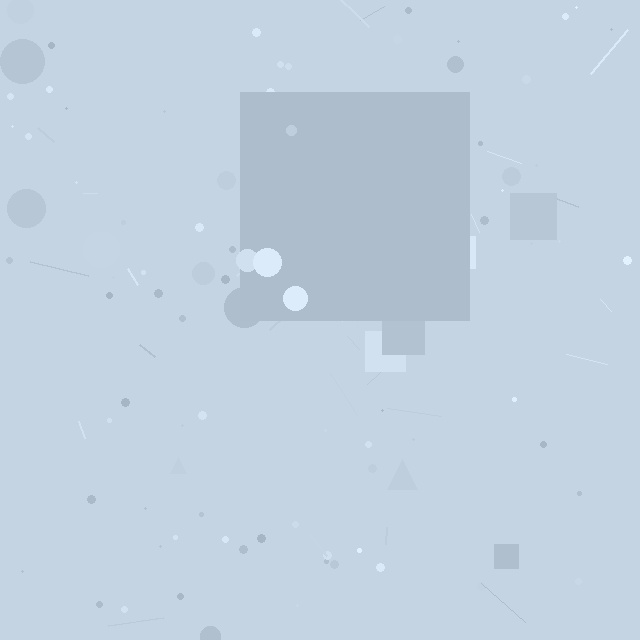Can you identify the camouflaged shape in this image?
The camouflaged shape is a square.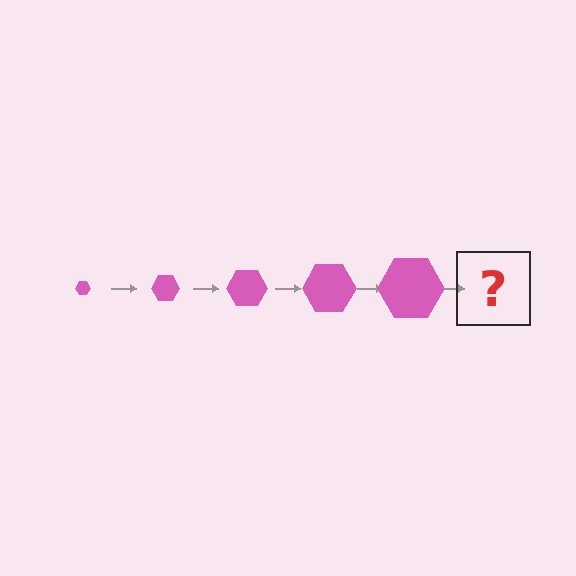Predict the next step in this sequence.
The next step is a pink hexagon, larger than the previous one.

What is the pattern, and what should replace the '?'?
The pattern is that the hexagon gets progressively larger each step. The '?' should be a pink hexagon, larger than the previous one.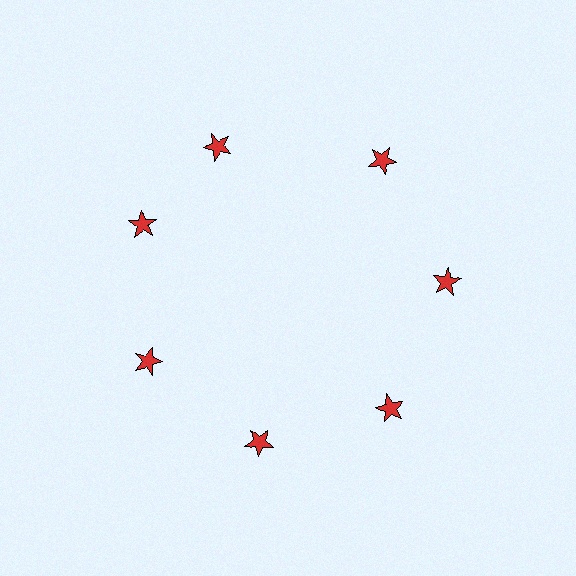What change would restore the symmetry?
The symmetry would be restored by rotating it back into even spacing with its neighbors so that all 7 stars sit at equal angles and equal distance from the center.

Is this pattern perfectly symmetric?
No. The 7 red stars are arranged in a ring, but one element near the 12 o'clock position is rotated out of alignment along the ring, breaking the 7-fold rotational symmetry.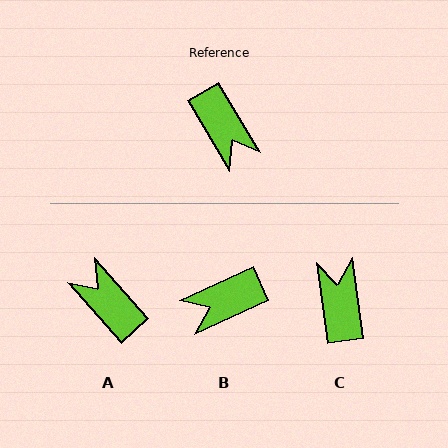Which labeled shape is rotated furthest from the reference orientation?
A, about 169 degrees away.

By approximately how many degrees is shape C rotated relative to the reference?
Approximately 157 degrees counter-clockwise.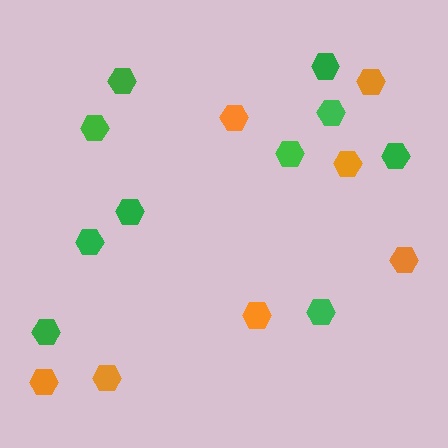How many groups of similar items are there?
There are 2 groups: one group of green hexagons (10) and one group of orange hexagons (7).